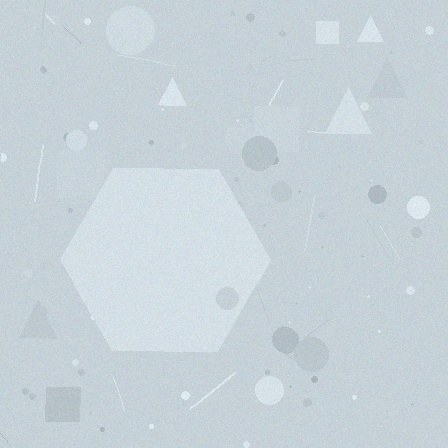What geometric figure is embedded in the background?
A hexagon is embedded in the background.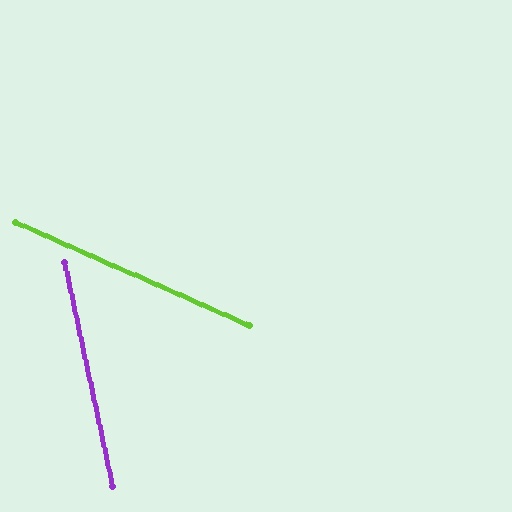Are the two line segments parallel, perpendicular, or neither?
Neither parallel nor perpendicular — they differ by about 54°.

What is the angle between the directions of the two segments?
Approximately 54 degrees.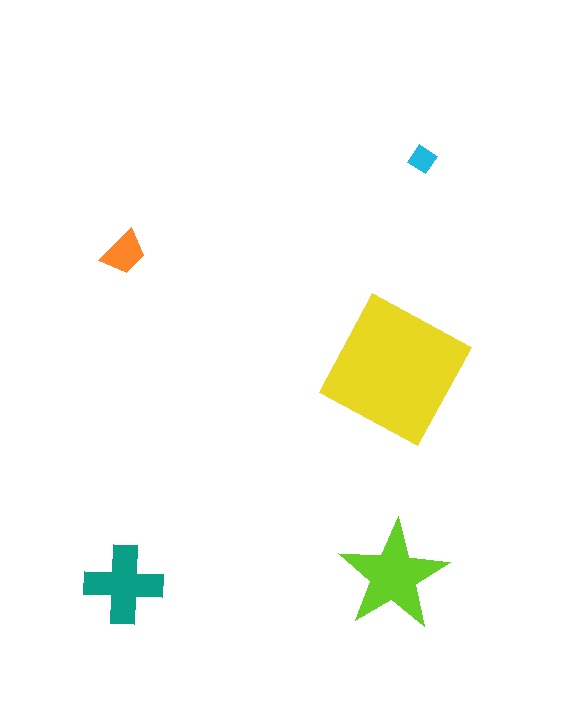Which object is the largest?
The yellow square.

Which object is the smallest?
The cyan diamond.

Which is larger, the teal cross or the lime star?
The lime star.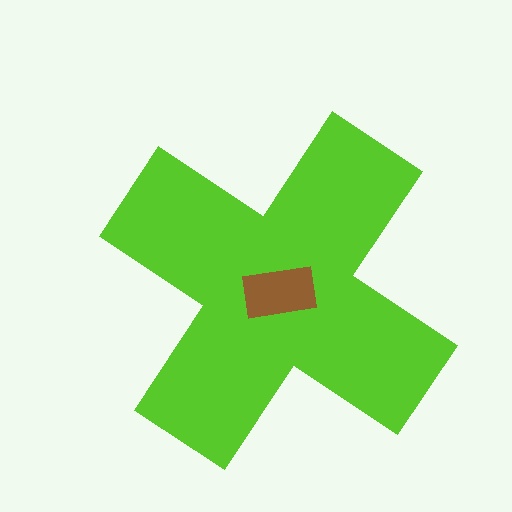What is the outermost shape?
The lime cross.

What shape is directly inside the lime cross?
The brown rectangle.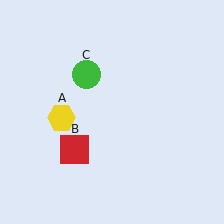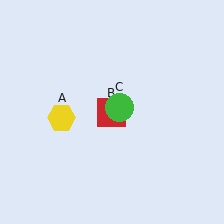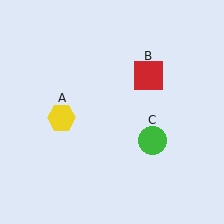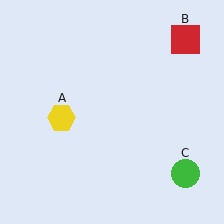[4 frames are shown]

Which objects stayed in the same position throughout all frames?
Yellow hexagon (object A) remained stationary.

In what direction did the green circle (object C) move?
The green circle (object C) moved down and to the right.